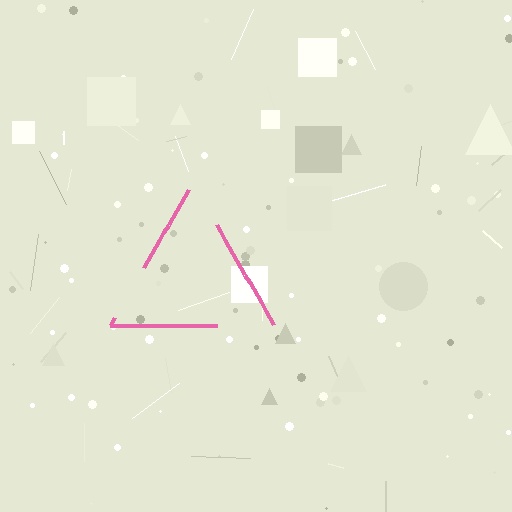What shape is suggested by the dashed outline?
The dashed outline suggests a triangle.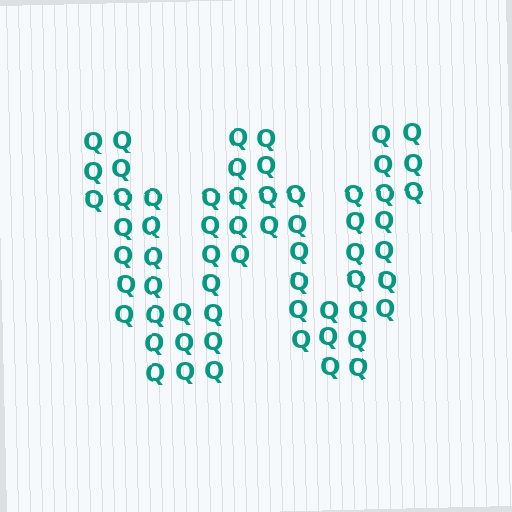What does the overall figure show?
The overall figure shows the letter W.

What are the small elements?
The small elements are letter Q's.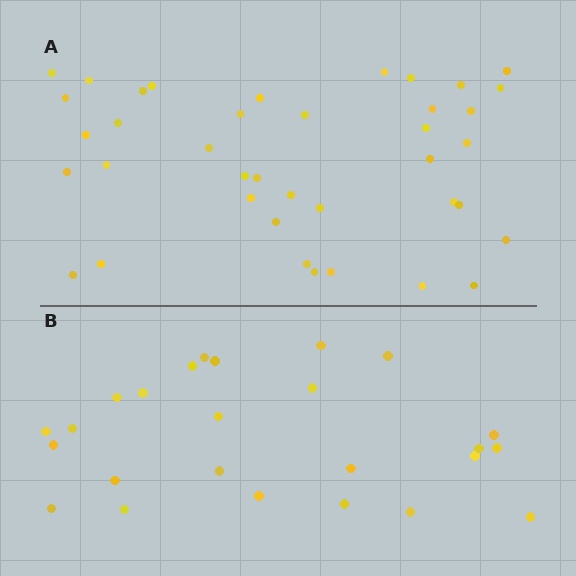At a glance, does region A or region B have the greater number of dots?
Region A (the top region) has more dots.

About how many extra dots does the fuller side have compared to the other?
Region A has approximately 15 more dots than region B.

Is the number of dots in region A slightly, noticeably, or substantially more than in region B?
Region A has substantially more. The ratio is roughly 1.6 to 1.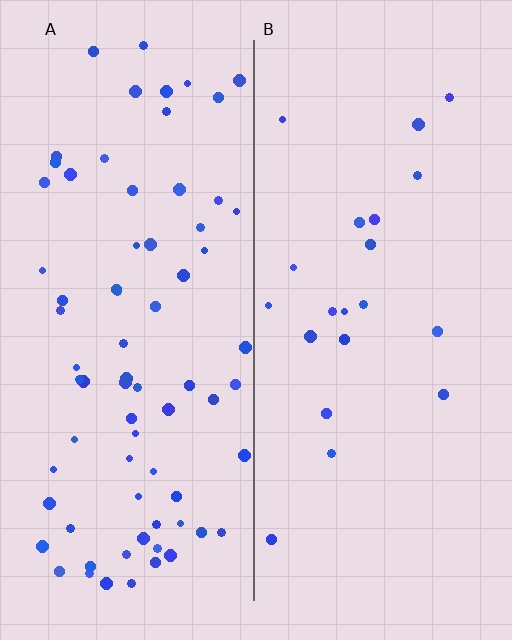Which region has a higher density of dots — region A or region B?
A (the left).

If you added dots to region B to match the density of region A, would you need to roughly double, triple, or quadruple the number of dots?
Approximately quadruple.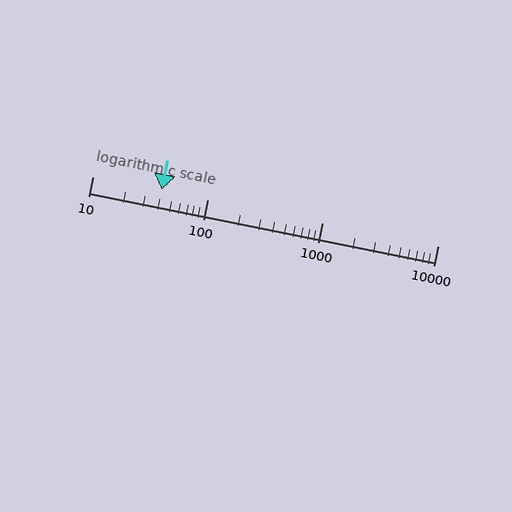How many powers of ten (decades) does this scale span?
The scale spans 3 decades, from 10 to 10000.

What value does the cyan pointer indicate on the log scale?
The pointer indicates approximately 40.